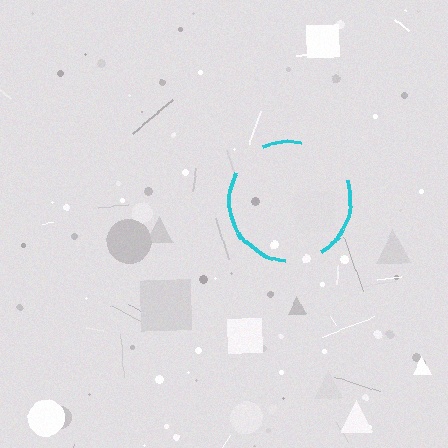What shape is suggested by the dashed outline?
The dashed outline suggests a circle.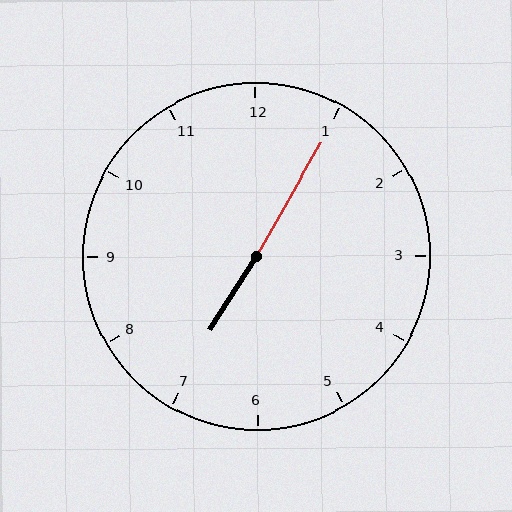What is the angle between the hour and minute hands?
Approximately 178 degrees.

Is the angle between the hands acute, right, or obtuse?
It is obtuse.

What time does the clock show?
7:05.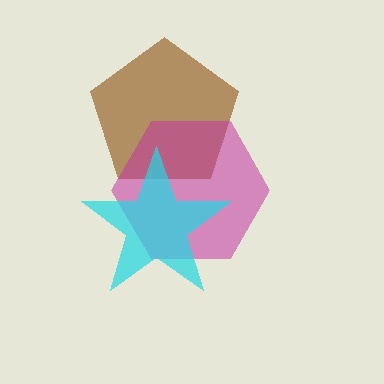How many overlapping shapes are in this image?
There are 3 overlapping shapes in the image.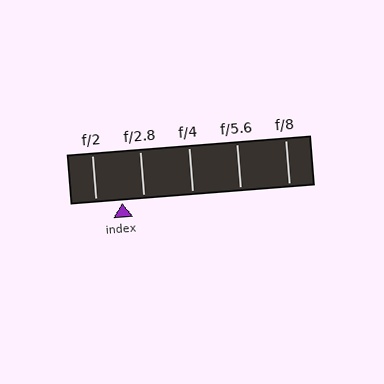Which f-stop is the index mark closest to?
The index mark is closest to f/2.8.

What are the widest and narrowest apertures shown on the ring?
The widest aperture shown is f/2 and the narrowest is f/8.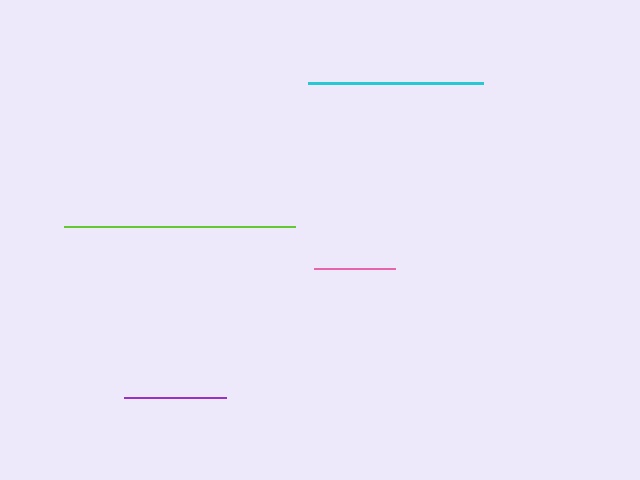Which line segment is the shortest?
The pink line is the shortest at approximately 81 pixels.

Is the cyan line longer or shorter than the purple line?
The cyan line is longer than the purple line.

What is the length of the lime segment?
The lime segment is approximately 232 pixels long.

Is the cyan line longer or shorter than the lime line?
The lime line is longer than the cyan line.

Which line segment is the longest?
The lime line is the longest at approximately 232 pixels.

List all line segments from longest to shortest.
From longest to shortest: lime, cyan, purple, pink.